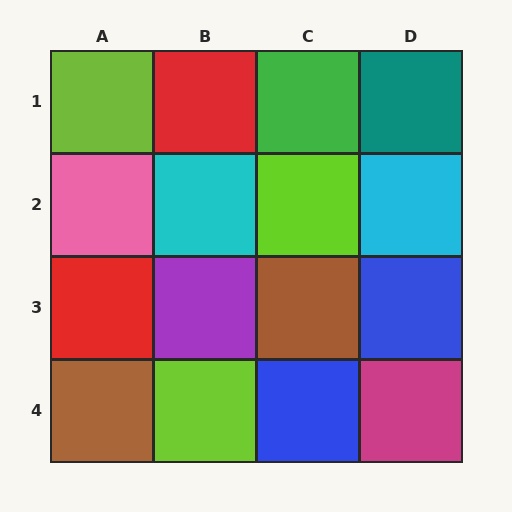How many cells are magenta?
1 cell is magenta.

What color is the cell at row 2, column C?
Lime.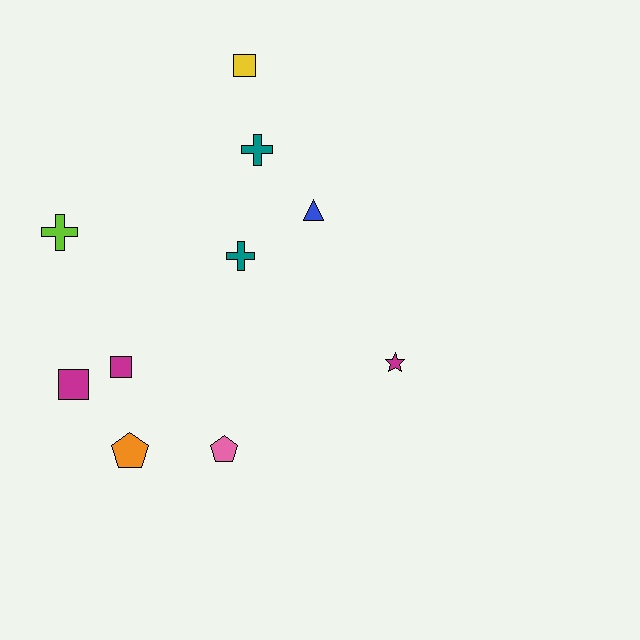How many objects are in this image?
There are 10 objects.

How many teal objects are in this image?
There are 2 teal objects.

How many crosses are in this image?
There are 3 crosses.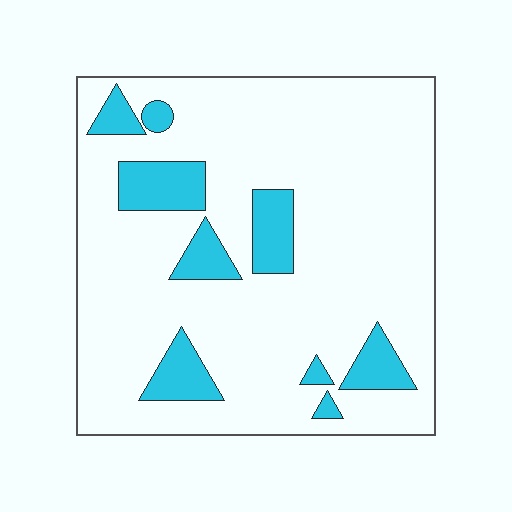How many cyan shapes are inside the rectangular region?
9.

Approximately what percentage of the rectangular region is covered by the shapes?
Approximately 15%.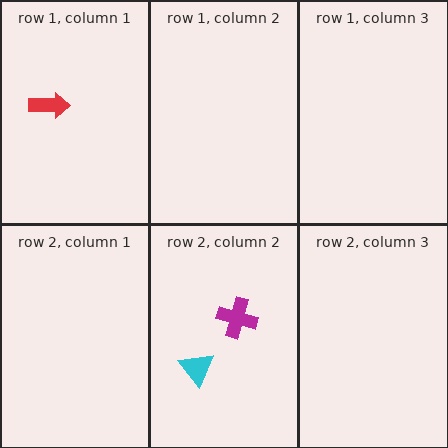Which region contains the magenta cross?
The row 2, column 2 region.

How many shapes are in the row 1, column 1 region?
1.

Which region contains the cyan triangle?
The row 2, column 2 region.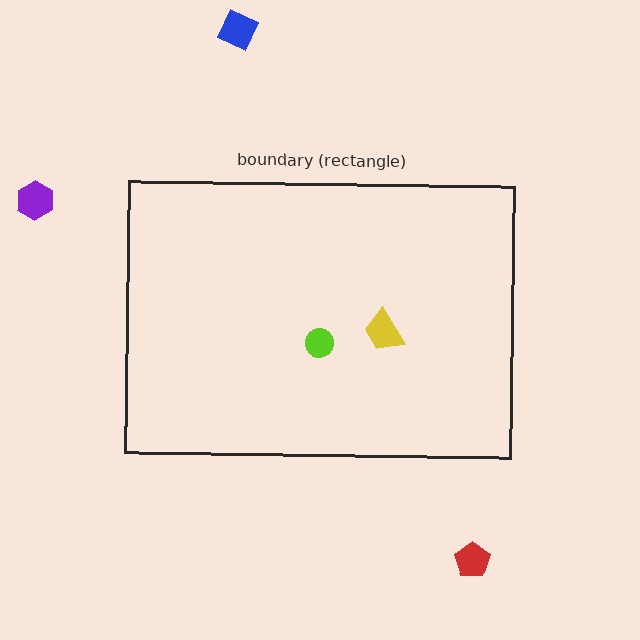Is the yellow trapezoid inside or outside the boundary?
Inside.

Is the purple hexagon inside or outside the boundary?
Outside.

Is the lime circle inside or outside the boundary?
Inside.